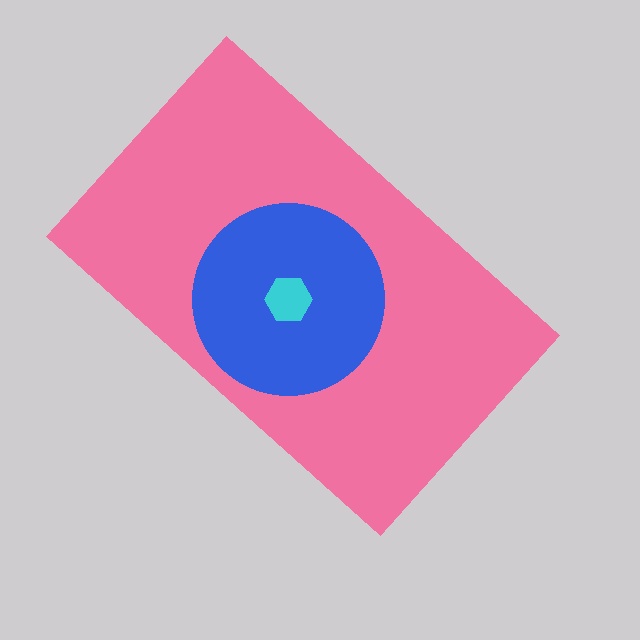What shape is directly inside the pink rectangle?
The blue circle.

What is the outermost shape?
The pink rectangle.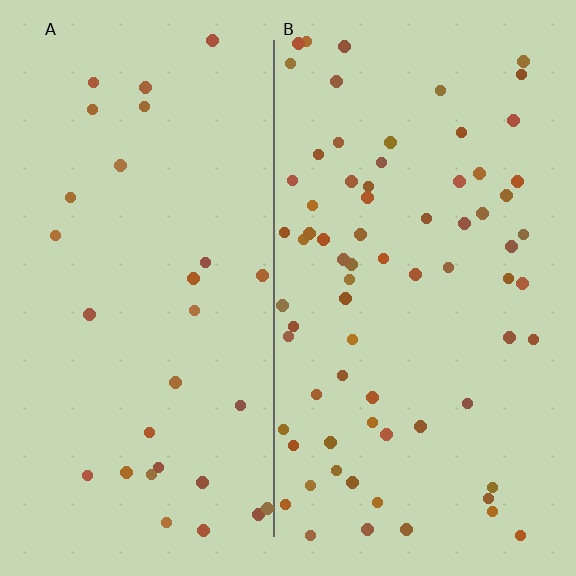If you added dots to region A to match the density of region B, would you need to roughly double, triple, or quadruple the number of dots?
Approximately double.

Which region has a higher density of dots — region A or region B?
B (the right).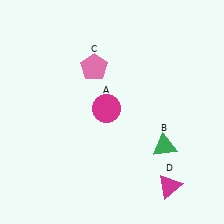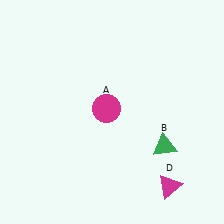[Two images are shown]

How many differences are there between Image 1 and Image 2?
There is 1 difference between the two images.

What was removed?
The pink pentagon (C) was removed in Image 2.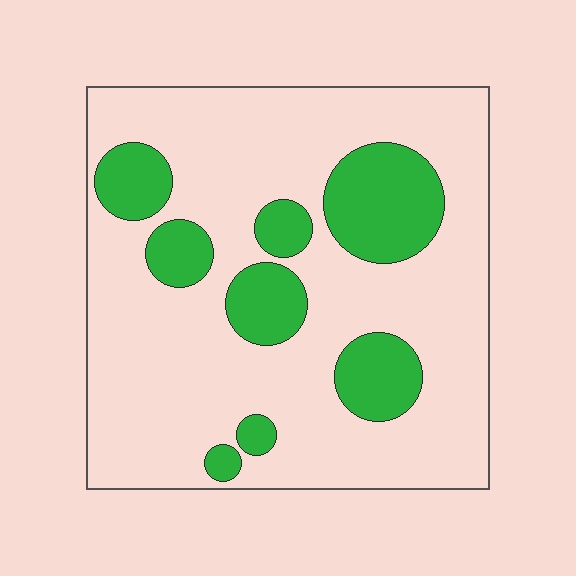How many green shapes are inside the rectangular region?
8.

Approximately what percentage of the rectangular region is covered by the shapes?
Approximately 25%.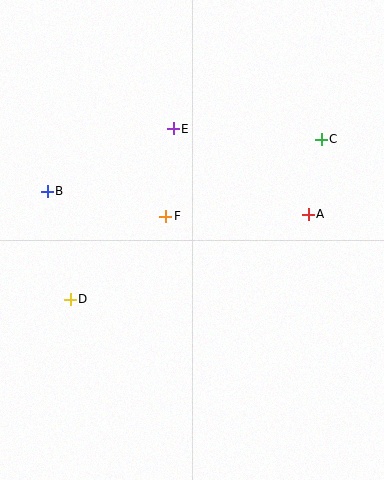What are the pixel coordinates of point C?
Point C is at (321, 139).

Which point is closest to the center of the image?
Point F at (166, 216) is closest to the center.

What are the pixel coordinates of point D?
Point D is at (70, 299).